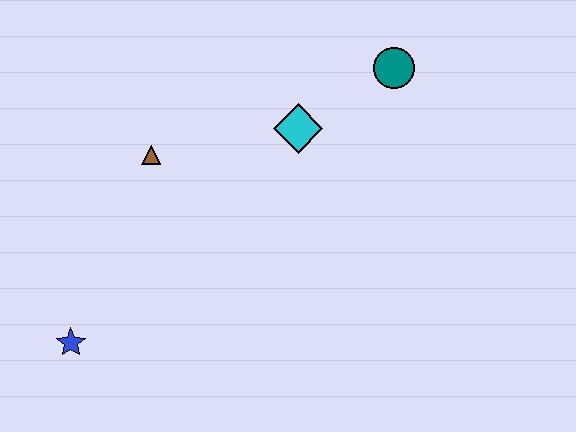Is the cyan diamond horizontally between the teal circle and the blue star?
Yes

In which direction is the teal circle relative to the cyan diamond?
The teal circle is to the right of the cyan diamond.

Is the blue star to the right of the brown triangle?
No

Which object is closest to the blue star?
The brown triangle is closest to the blue star.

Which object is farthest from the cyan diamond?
The blue star is farthest from the cyan diamond.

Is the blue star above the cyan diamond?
No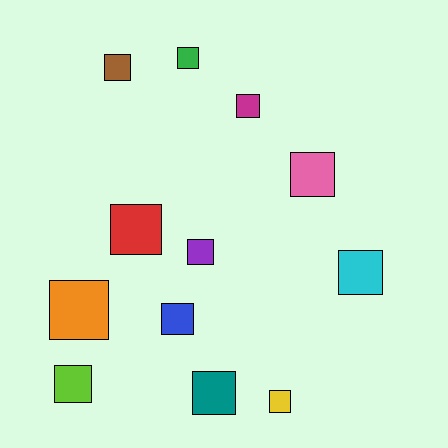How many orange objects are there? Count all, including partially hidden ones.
There is 1 orange object.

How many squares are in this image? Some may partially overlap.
There are 12 squares.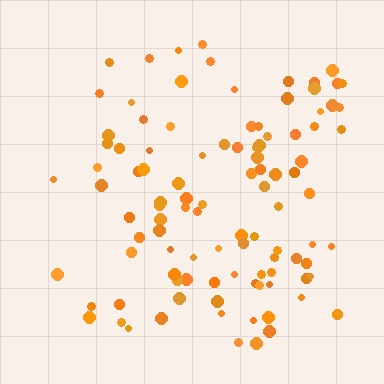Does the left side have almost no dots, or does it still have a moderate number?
Still a moderate number, just noticeably fewer than the right.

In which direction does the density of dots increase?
From left to right, with the right side densest.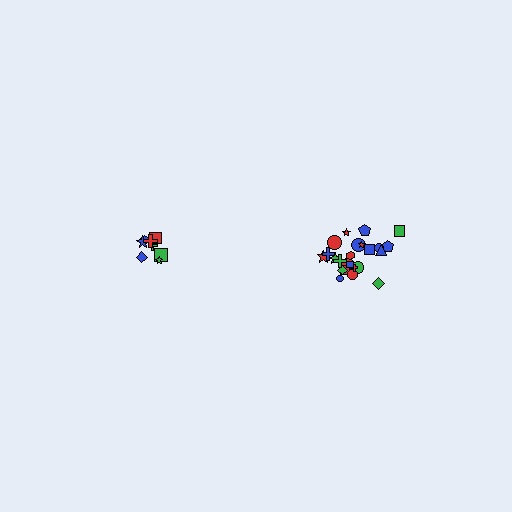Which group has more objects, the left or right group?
The right group.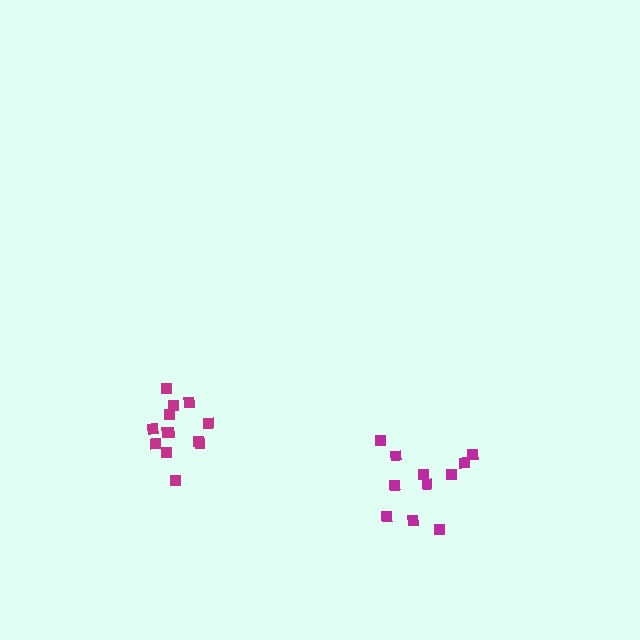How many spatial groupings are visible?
There are 2 spatial groupings.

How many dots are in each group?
Group 1: 13 dots, Group 2: 11 dots (24 total).